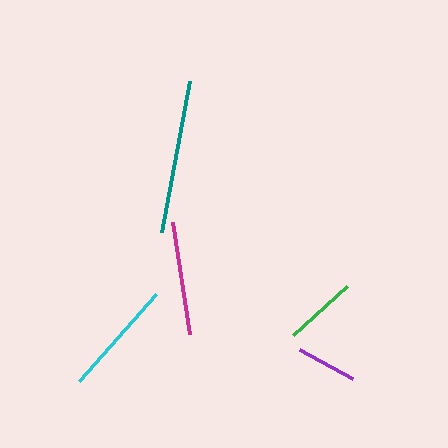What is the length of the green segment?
The green segment is approximately 73 pixels long.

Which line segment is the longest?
The teal line is the longest at approximately 154 pixels.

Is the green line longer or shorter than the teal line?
The teal line is longer than the green line.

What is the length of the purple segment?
The purple segment is approximately 61 pixels long.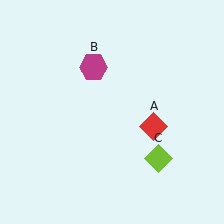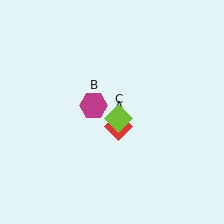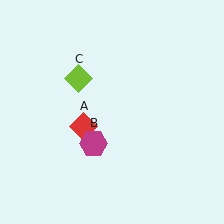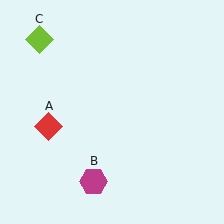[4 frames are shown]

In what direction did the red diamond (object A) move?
The red diamond (object A) moved left.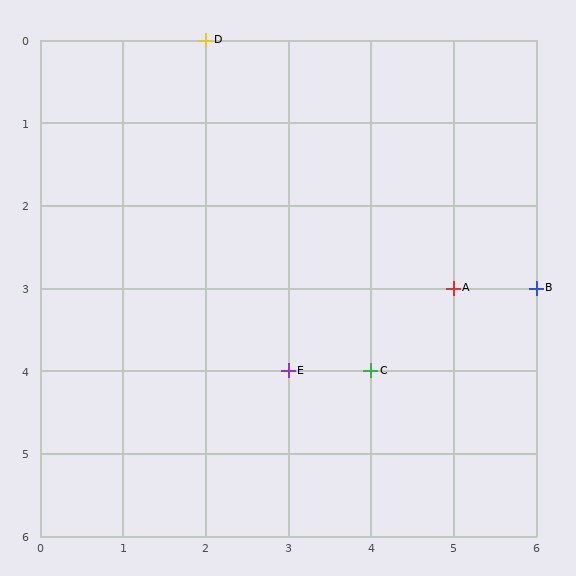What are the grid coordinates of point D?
Point D is at grid coordinates (2, 0).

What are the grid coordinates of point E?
Point E is at grid coordinates (3, 4).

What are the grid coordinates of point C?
Point C is at grid coordinates (4, 4).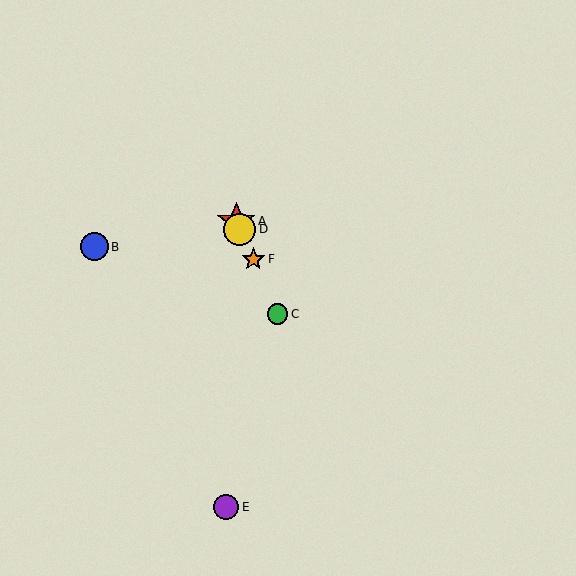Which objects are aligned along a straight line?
Objects A, C, D, F are aligned along a straight line.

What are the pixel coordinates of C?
Object C is at (278, 314).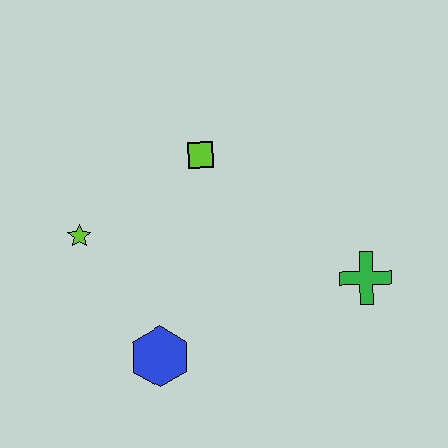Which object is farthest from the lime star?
The green cross is farthest from the lime star.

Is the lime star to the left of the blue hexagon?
Yes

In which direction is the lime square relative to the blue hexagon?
The lime square is above the blue hexagon.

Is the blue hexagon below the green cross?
Yes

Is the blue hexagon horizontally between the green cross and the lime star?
Yes